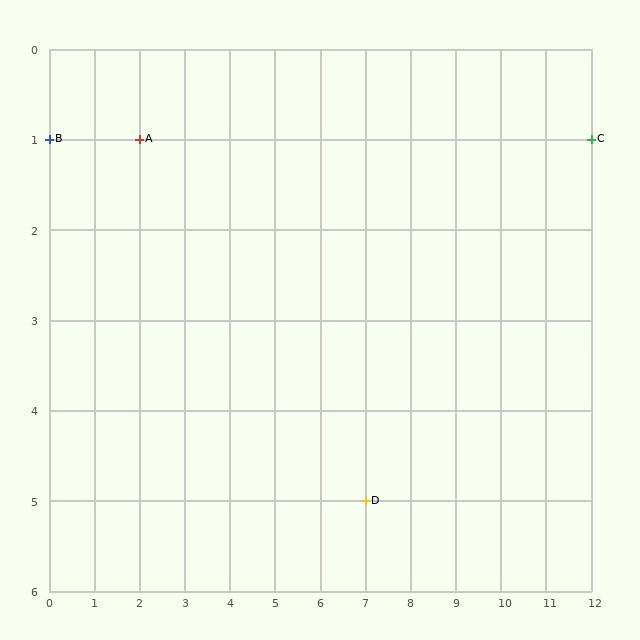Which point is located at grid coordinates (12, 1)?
Point C is at (12, 1).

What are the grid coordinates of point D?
Point D is at grid coordinates (7, 5).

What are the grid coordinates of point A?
Point A is at grid coordinates (2, 1).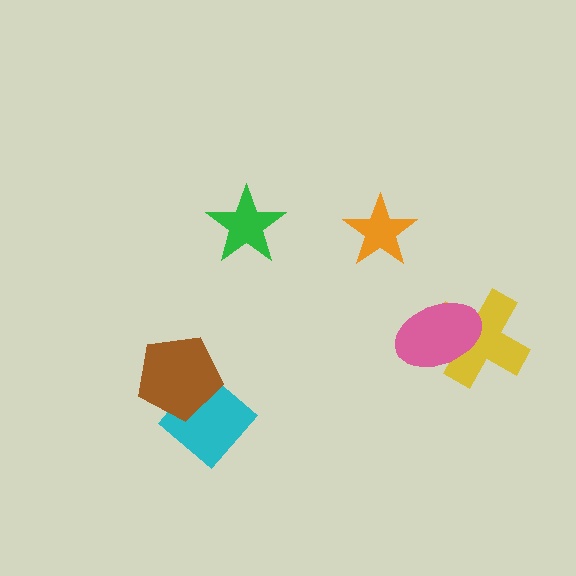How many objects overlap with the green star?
0 objects overlap with the green star.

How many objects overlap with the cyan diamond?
1 object overlaps with the cyan diamond.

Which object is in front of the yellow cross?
The pink ellipse is in front of the yellow cross.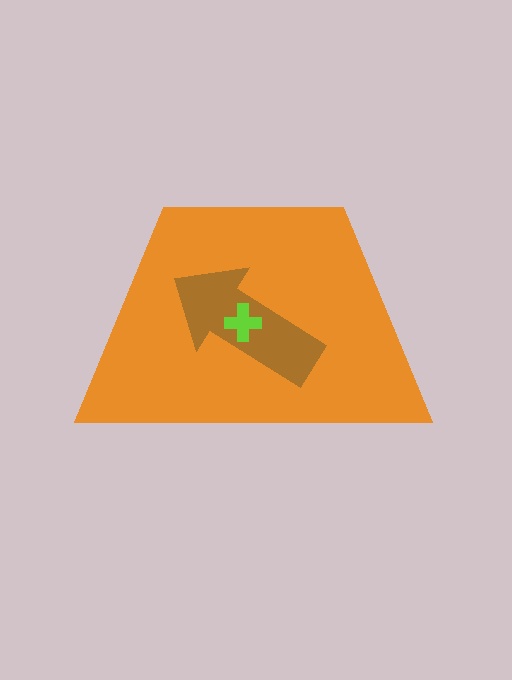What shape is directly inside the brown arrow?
The lime cross.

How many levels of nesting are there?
3.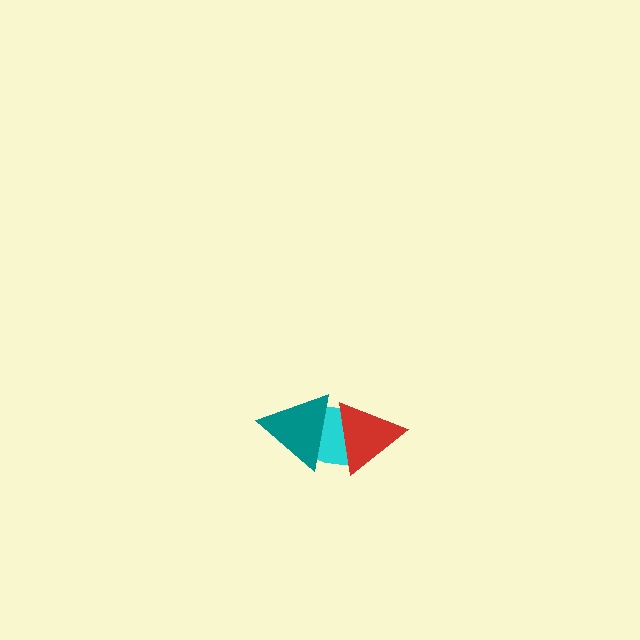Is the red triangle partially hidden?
Yes, it is partially covered by another shape.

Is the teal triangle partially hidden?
No, no other shape covers it.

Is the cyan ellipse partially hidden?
Yes, it is partially covered by another shape.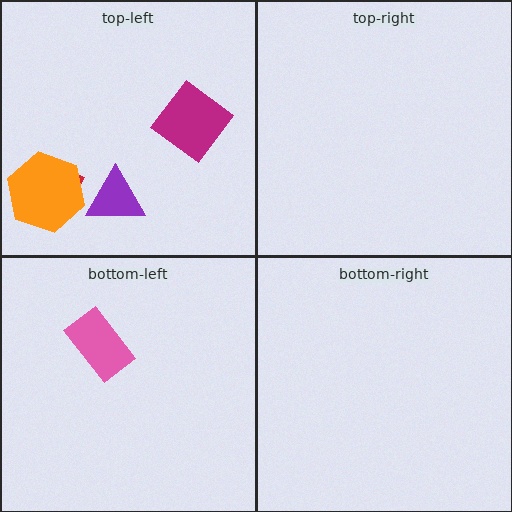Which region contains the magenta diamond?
The top-left region.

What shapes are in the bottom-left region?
The pink rectangle.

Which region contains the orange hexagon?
The top-left region.